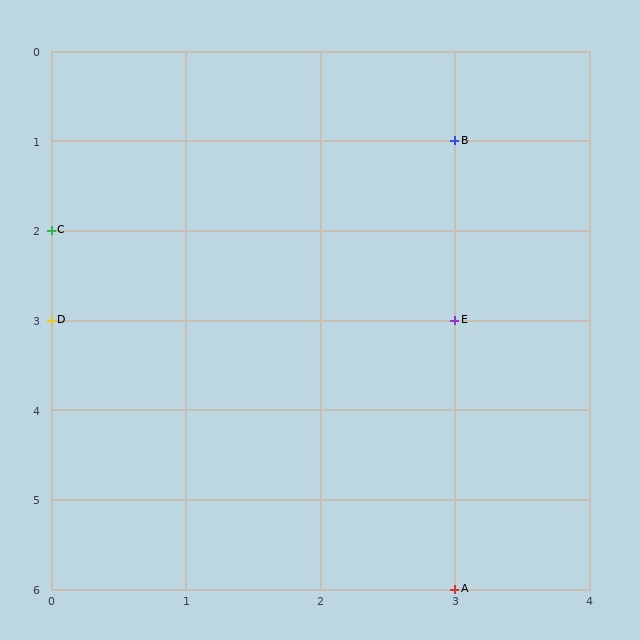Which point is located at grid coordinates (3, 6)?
Point A is at (3, 6).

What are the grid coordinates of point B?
Point B is at grid coordinates (3, 1).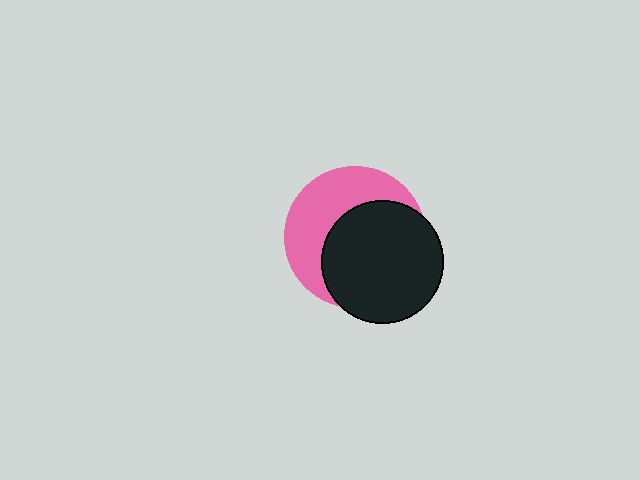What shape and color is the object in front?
The object in front is a black circle.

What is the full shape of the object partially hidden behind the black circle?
The partially hidden object is a pink circle.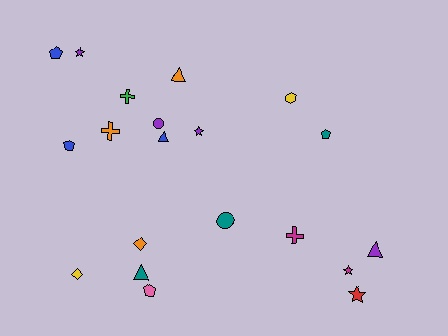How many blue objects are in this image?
There are 3 blue objects.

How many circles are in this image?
There are 2 circles.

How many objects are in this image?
There are 20 objects.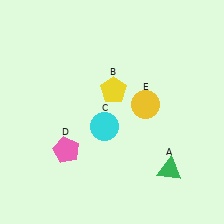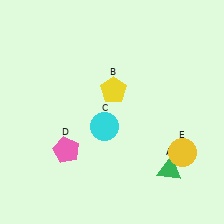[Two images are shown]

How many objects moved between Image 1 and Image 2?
1 object moved between the two images.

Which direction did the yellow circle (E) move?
The yellow circle (E) moved down.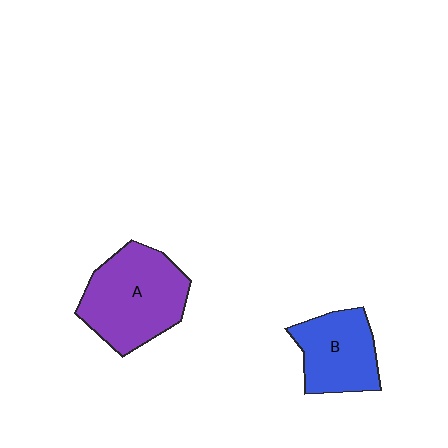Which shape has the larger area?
Shape A (purple).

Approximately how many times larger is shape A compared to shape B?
Approximately 1.4 times.